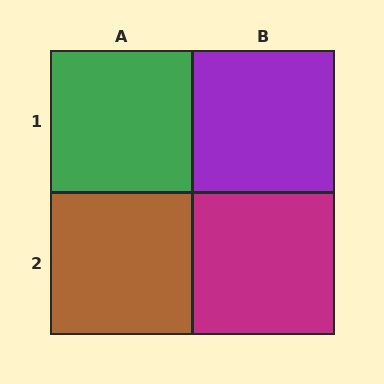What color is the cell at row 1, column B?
Purple.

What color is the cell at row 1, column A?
Green.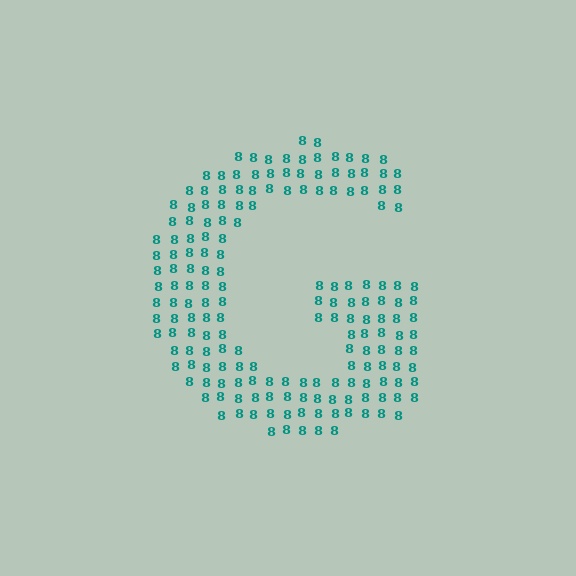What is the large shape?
The large shape is the letter G.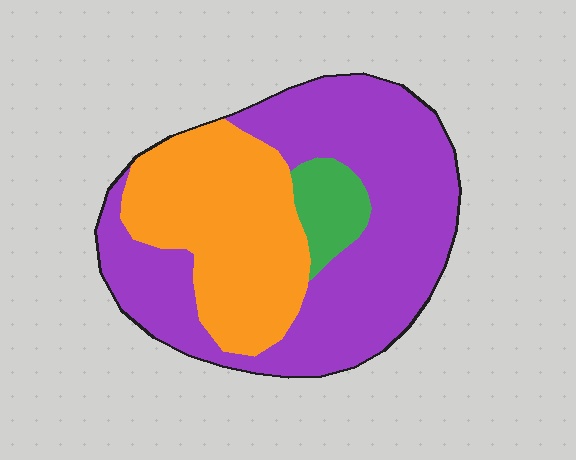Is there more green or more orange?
Orange.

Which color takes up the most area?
Purple, at roughly 60%.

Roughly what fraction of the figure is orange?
Orange covers 35% of the figure.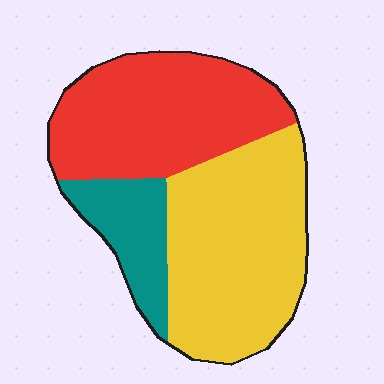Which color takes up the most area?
Yellow, at roughly 45%.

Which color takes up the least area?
Teal, at roughly 15%.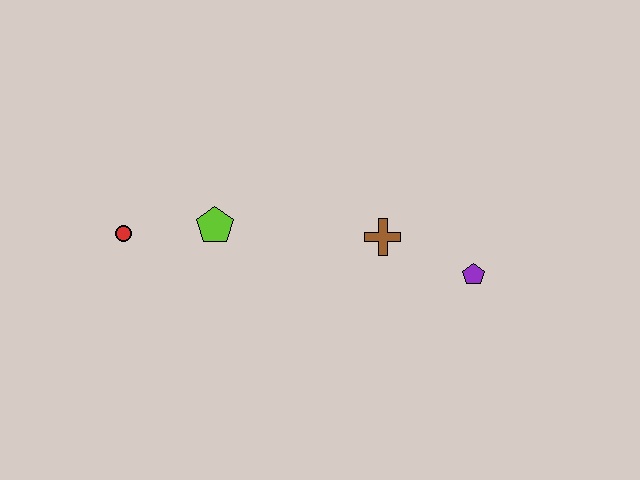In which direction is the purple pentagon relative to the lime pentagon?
The purple pentagon is to the right of the lime pentagon.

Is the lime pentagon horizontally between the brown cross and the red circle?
Yes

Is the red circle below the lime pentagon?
Yes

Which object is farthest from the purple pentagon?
The red circle is farthest from the purple pentagon.